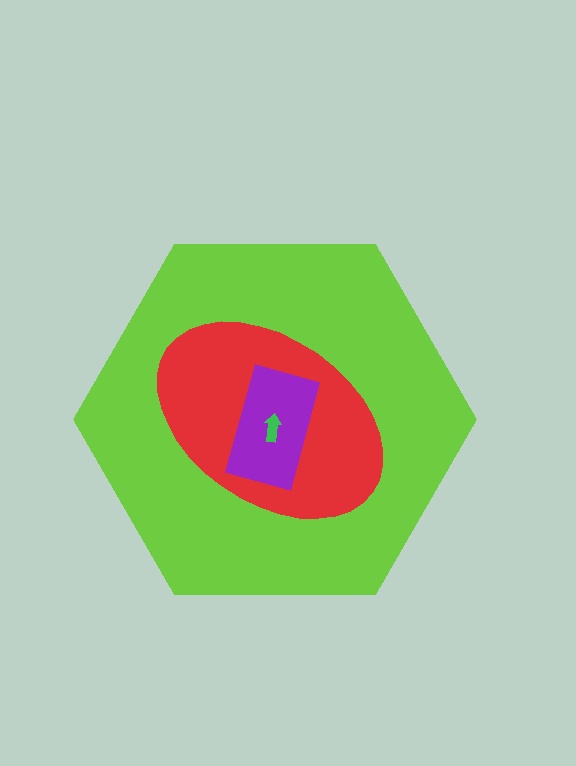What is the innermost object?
The green arrow.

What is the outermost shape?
The lime hexagon.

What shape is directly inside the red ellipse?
The purple rectangle.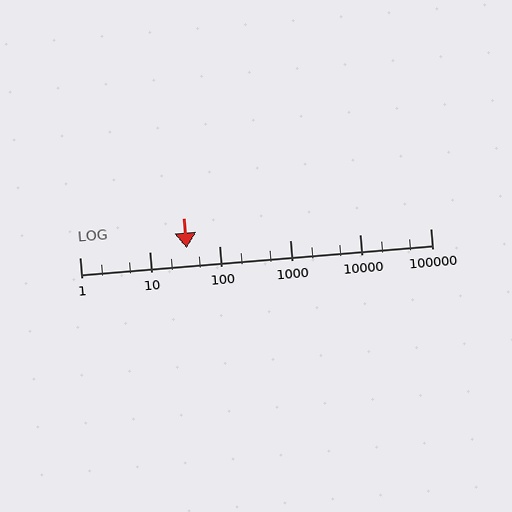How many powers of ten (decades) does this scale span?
The scale spans 5 decades, from 1 to 100000.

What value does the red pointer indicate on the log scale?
The pointer indicates approximately 34.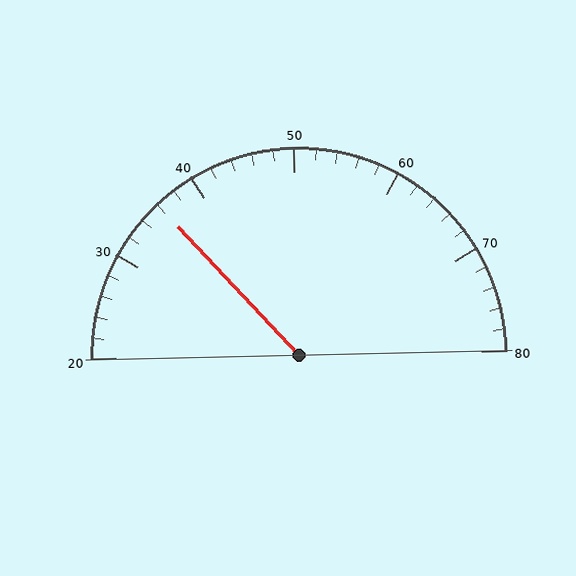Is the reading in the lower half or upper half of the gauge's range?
The reading is in the lower half of the range (20 to 80).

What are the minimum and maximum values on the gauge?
The gauge ranges from 20 to 80.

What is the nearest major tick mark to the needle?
The nearest major tick mark is 40.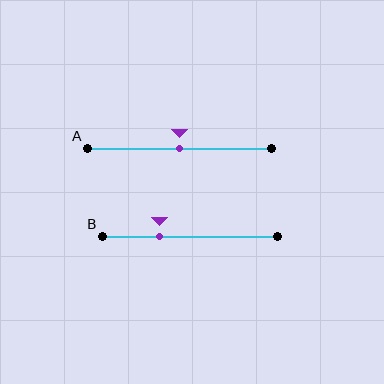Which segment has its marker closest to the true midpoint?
Segment A has its marker closest to the true midpoint.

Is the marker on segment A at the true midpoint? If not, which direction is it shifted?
Yes, the marker on segment A is at the true midpoint.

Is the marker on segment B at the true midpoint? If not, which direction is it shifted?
No, the marker on segment B is shifted to the left by about 17% of the segment length.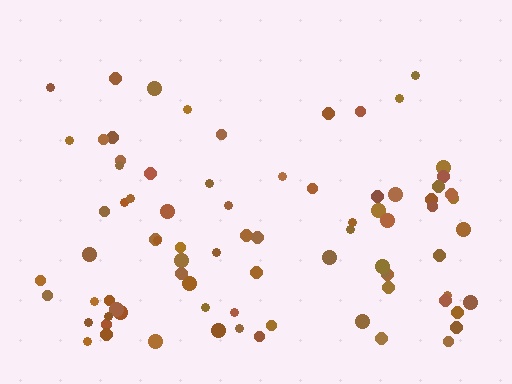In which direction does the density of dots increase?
From top to bottom, with the bottom side densest.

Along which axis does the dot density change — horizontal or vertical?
Vertical.